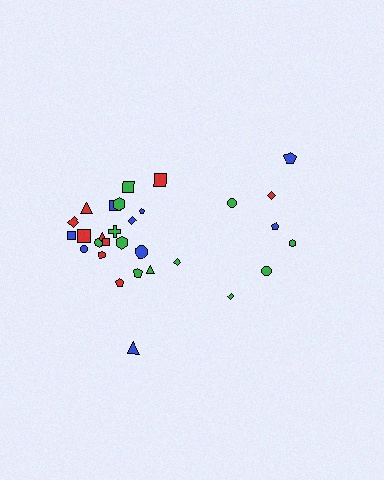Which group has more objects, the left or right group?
The left group.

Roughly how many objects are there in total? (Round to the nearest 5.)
Roughly 30 objects in total.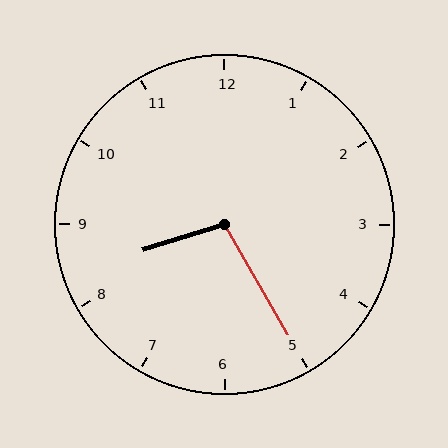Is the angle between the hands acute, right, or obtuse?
It is obtuse.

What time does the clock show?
8:25.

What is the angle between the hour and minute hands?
Approximately 102 degrees.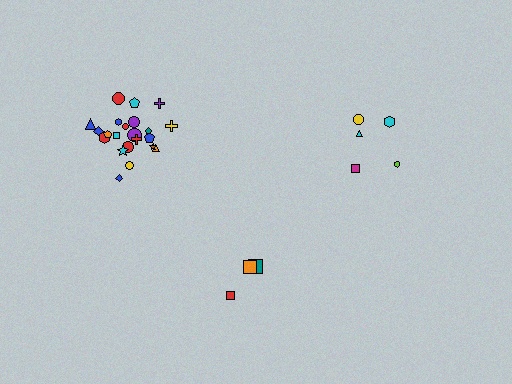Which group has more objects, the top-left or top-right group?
The top-left group.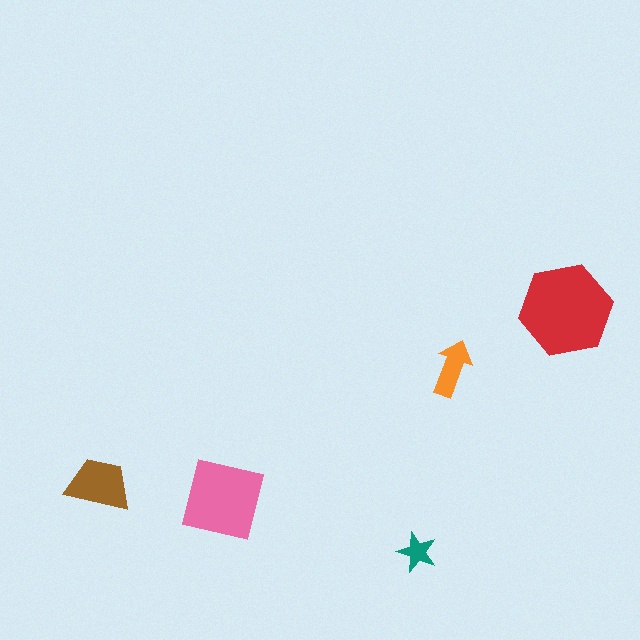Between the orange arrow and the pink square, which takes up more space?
The pink square.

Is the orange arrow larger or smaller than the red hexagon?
Smaller.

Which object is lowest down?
The teal star is bottommost.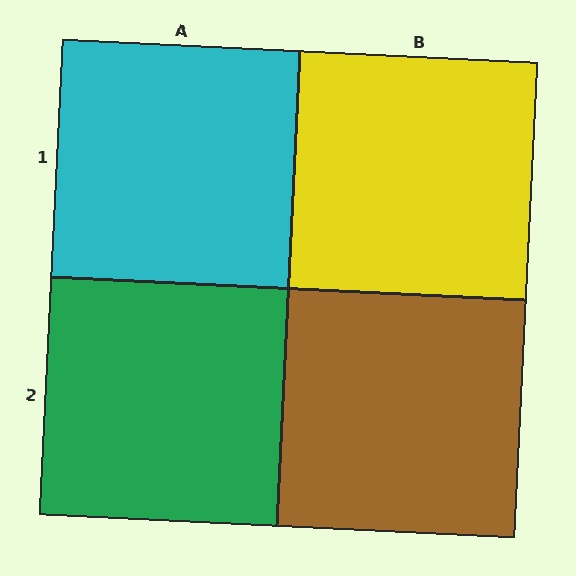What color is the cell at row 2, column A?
Green.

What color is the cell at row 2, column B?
Brown.